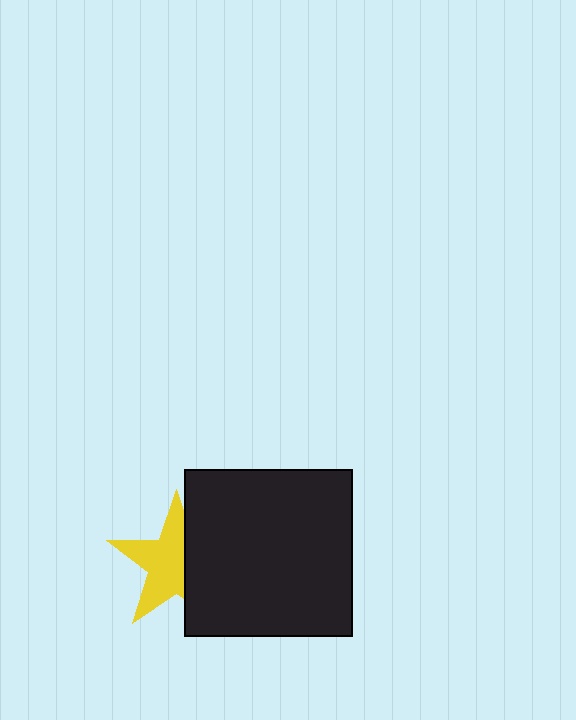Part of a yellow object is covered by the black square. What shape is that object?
It is a star.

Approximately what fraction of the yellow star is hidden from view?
Roughly 40% of the yellow star is hidden behind the black square.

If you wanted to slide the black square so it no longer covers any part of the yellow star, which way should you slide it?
Slide it right — that is the most direct way to separate the two shapes.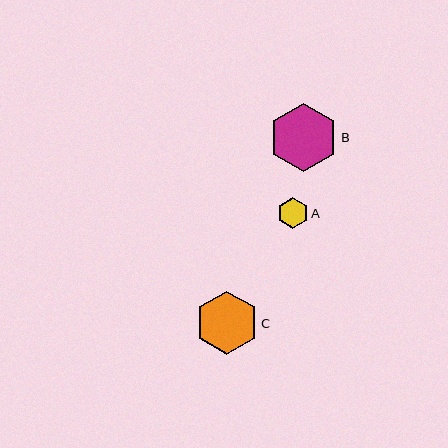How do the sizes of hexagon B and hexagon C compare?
Hexagon B and hexagon C are approximately the same size.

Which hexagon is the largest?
Hexagon B is the largest with a size of approximately 69 pixels.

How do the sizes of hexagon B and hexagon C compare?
Hexagon B and hexagon C are approximately the same size.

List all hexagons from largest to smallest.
From largest to smallest: B, C, A.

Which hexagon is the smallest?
Hexagon A is the smallest with a size of approximately 31 pixels.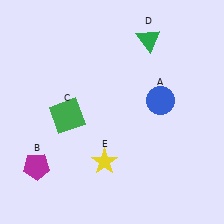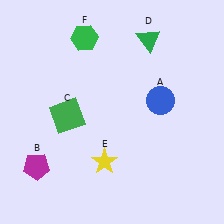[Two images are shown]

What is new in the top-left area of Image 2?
A green hexagon (F) was added in the top-left area of Image 2.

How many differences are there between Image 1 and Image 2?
There is 1 difference between the two images.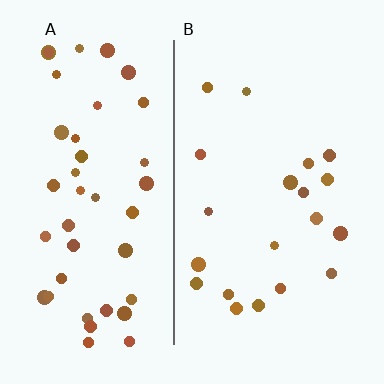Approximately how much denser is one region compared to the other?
Approximately 2.2× — region A over region B.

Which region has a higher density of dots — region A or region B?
A (the left).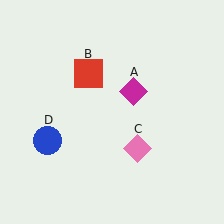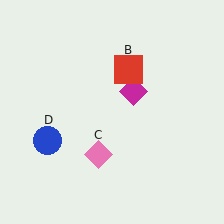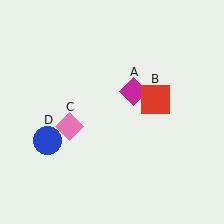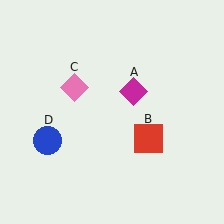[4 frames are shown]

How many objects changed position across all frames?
2 objects changed position: red square (object B), pink diamond (object C).